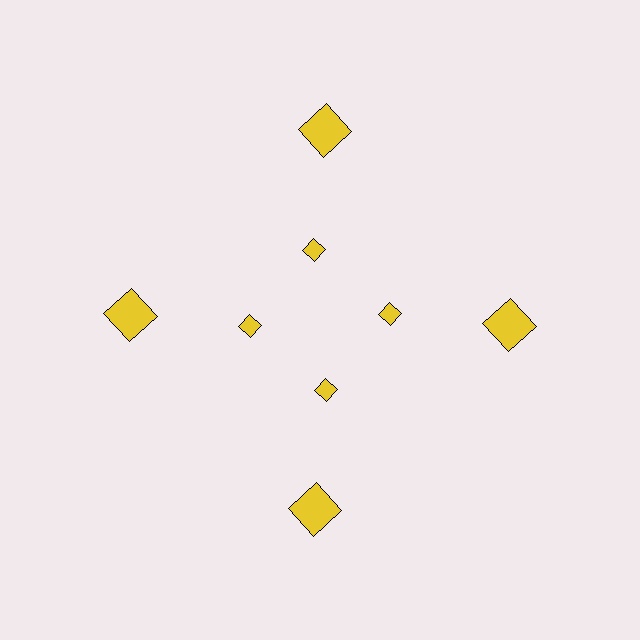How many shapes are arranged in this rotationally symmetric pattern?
There are 8 shapes, arranged in 4 groups of 2.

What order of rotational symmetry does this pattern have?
This pattern has 4-fold rotational symmetry.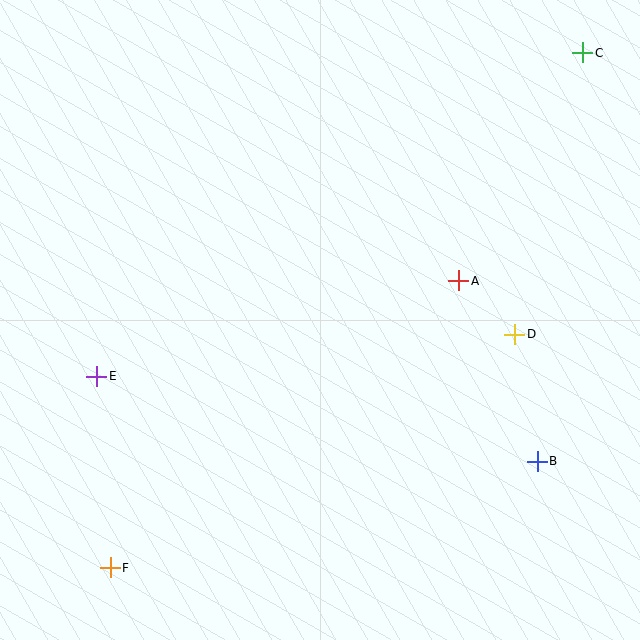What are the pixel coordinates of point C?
Point C is at (583, 53).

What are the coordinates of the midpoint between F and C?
The midpoint between F and C is at (347, 310).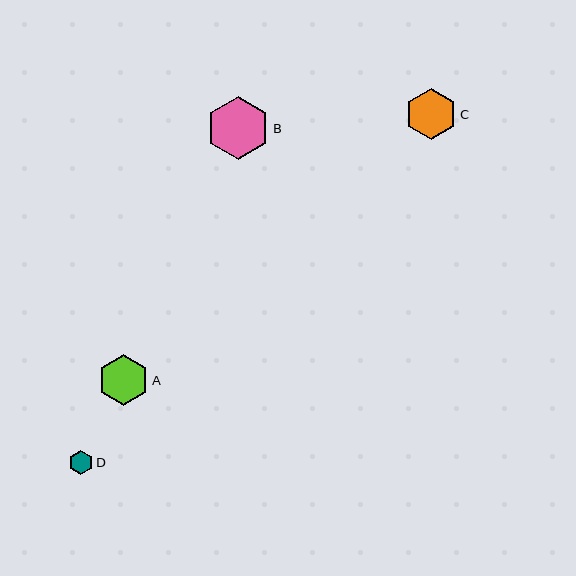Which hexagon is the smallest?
Hexagon D is the smallest with a size of approximately 24 pixels.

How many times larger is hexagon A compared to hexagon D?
Hexagon A is approximately 2.1 times the size of hexagon D.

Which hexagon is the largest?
Hexagon B is the largest with a size of approximately 63 pixels.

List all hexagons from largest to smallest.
From largest to smallest: B, A, C, D.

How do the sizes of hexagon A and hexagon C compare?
Hexagon A and hexagon C are approximately the same size.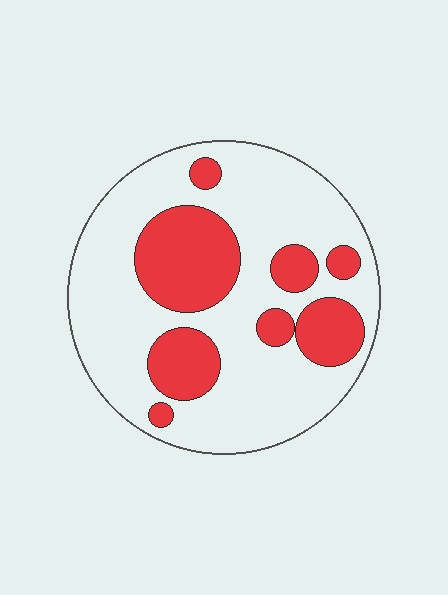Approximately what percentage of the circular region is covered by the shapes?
Approximately 30%.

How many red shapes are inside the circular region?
8.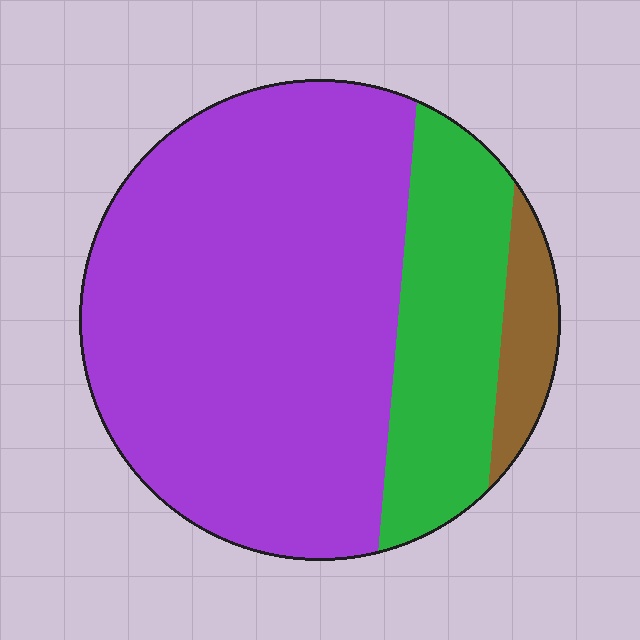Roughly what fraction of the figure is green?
Green covers about 25% of the figure.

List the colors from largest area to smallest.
From largest to smallest: purple, green, brown.